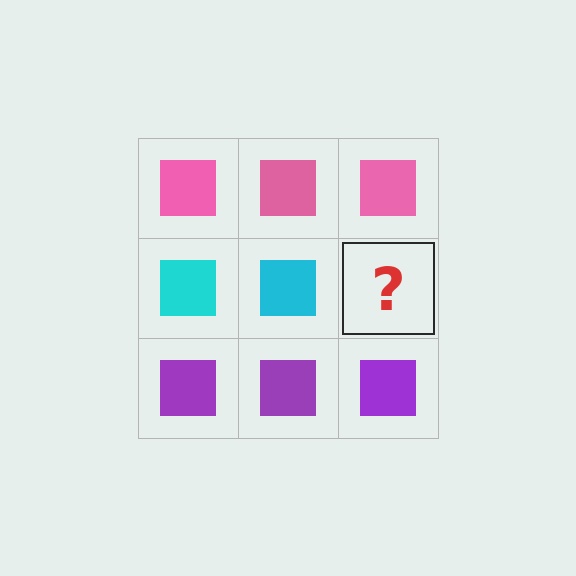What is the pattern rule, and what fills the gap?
The rule is that each row has a consistent color. The gap should be filled with a cyan square.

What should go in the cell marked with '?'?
The missing cell should contain a cyan square.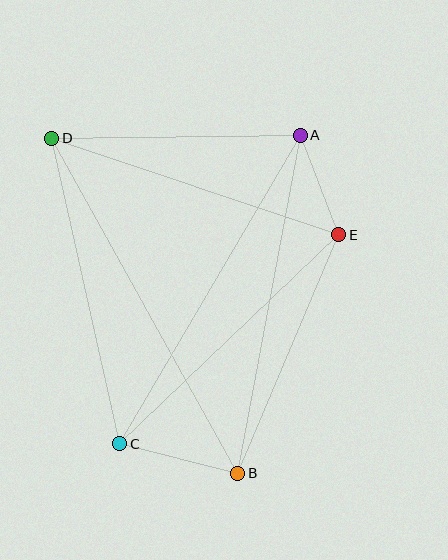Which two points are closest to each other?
Points A and E are closest to each other.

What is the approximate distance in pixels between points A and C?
The distance between A and C is approximately 357 pixels.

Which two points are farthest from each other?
Points B and D are farthest from each other.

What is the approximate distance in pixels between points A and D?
The distance between A and D is approximately 248 pixels.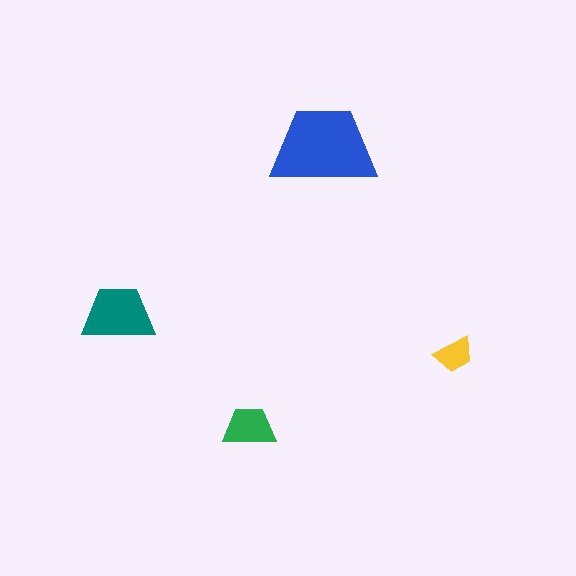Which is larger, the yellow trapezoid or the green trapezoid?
The green one.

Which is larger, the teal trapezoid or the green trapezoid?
The teal one.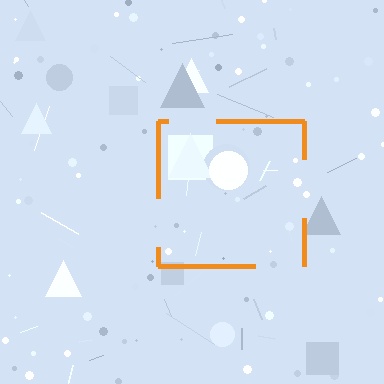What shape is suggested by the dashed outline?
The dashed outline suggests a square.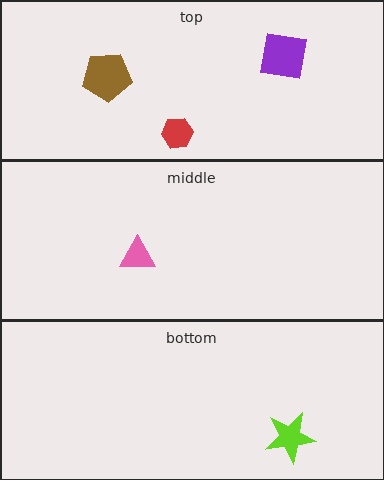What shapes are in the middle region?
The pink triangle.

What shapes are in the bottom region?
The lime star.